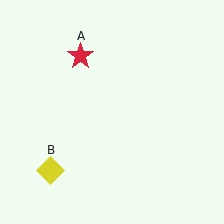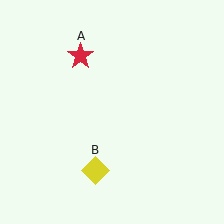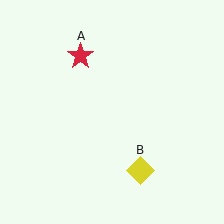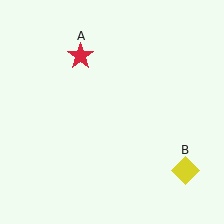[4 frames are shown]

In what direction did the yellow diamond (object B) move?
The yellow diamond (object B) moved right.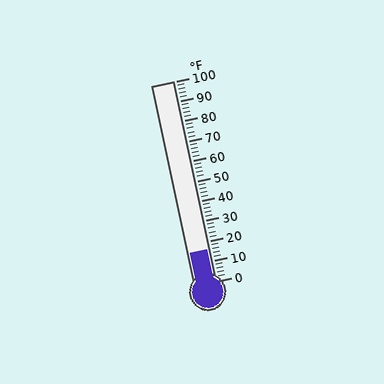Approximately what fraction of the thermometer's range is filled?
The thermometer is filled to approximately 15% of its range.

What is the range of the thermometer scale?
The thermometer scale ranges from 0°F to 100°F.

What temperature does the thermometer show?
The thermometer shows approximately 16°F.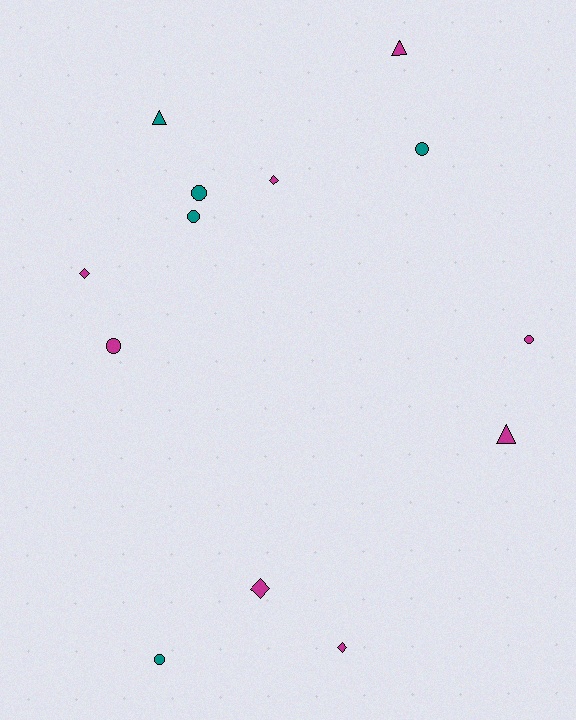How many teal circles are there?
There are 4 teal circles.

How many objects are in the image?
There are 13 objects.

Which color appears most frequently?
Magenta, with 8 objects.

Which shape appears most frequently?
Circle, with 6 objects.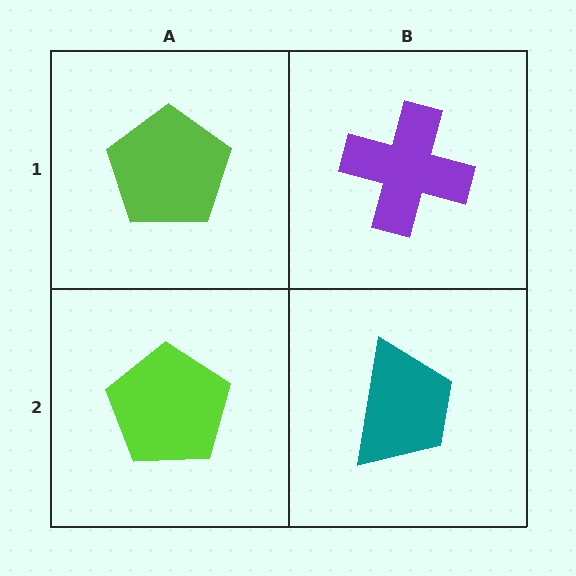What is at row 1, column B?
A purple cross.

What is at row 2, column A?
A lime pentagon.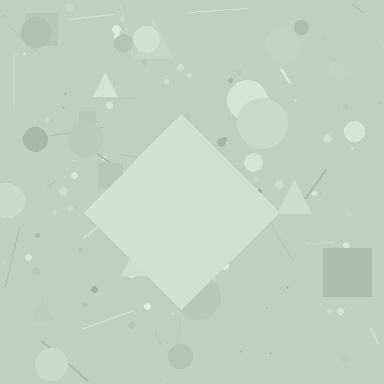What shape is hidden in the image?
A diamond is hidden in the image.